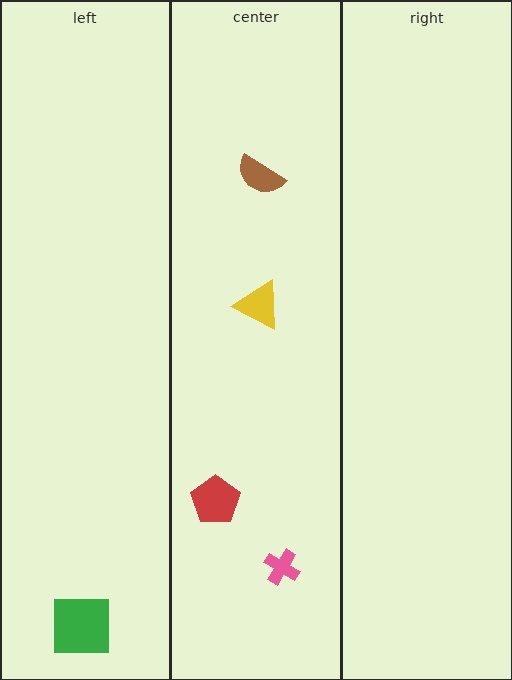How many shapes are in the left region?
1.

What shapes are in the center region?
The yellow triangle, the red pentagon, the pink cross, the brown semicircle.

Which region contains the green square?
The left region.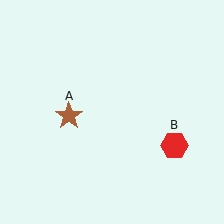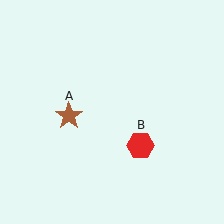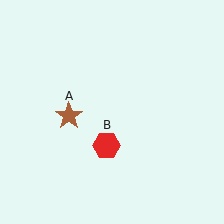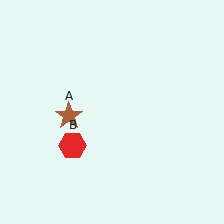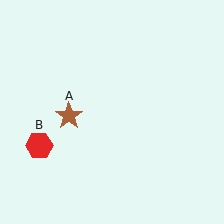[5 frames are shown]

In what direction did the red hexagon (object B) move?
The red hexagon (object B) moved left.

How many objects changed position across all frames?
1 object changed position: red hexagon (object B).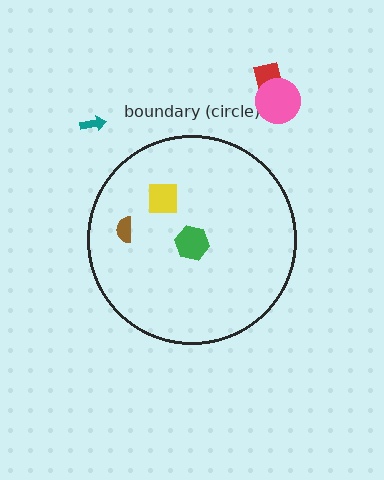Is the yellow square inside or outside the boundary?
Inside.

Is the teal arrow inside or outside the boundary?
Outside.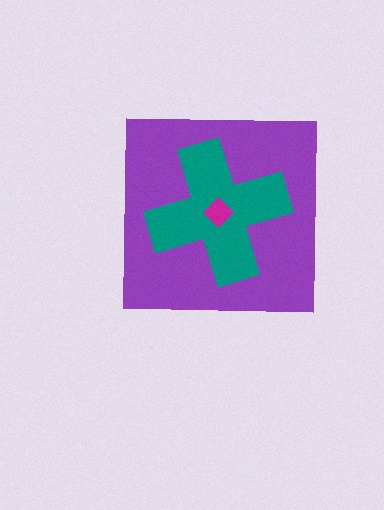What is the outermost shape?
The purple square.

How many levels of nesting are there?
3.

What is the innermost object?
The magenta diamond.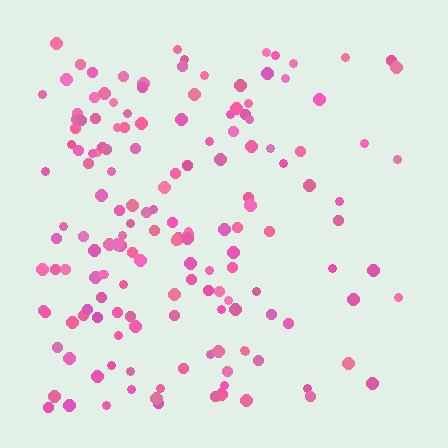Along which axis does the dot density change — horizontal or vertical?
Horizontal.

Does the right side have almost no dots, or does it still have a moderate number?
Still a moderate number, just noticeably fewer than the left.